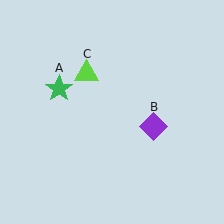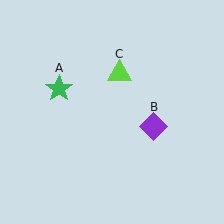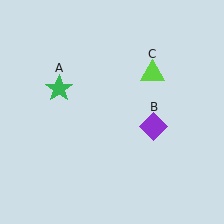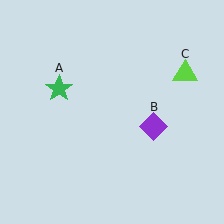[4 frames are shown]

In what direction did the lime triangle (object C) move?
The lime triangle (object C) moved right.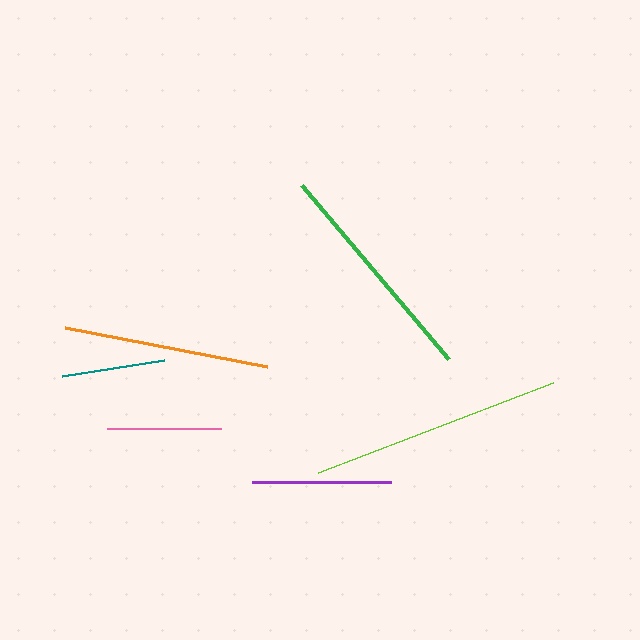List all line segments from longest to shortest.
From longest to shortest: lime, green, orange, purple, pink, teal.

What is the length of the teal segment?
The teal segment is approximately 104 pixels long.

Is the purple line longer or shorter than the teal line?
The purple line is longer than the teal line.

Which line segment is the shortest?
The teal line is the shortest at approximately 104 pixels.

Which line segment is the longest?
The lime line is the longest at approximately 251 pixels.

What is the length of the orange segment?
The orange segment is approximately 206 pixels long.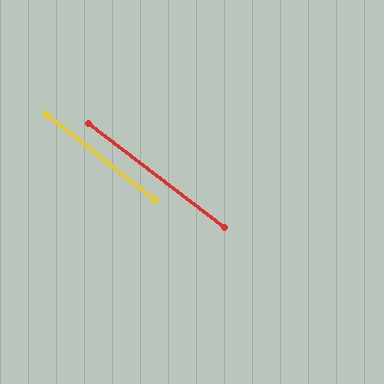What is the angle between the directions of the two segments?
Approximately 1 degree.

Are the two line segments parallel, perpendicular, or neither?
Parallel — their directions differ by only 1.1°.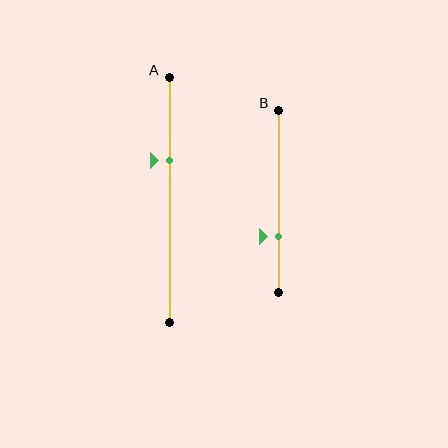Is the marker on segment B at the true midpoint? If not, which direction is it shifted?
No, the marker on segment B is shifted downward by about 19% of the segment length.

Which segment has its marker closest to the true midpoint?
Segment A has its marker closest to the true midpoint.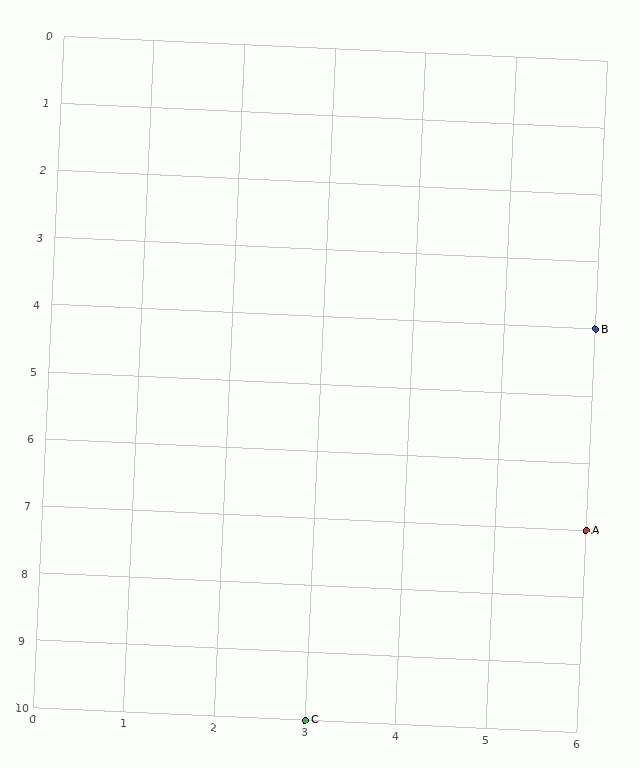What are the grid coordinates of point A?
Point A is at grid coordinates (6, 7).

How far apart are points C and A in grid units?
Points C and A are 3 columns and 3 rows apart (about 4.2 grid units diagonally).